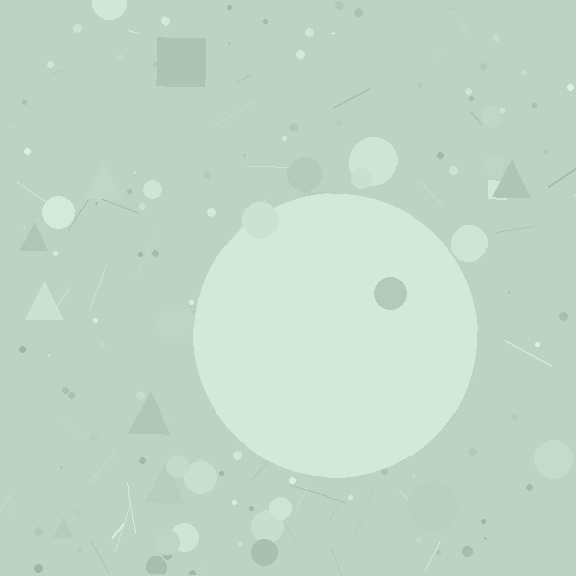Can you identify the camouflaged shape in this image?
The camouflaged shape is a circle.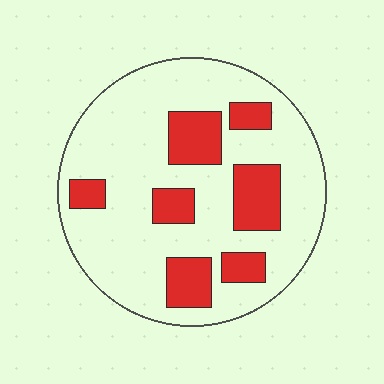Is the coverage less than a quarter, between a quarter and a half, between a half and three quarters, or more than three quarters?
Less than a quarter.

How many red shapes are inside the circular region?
7.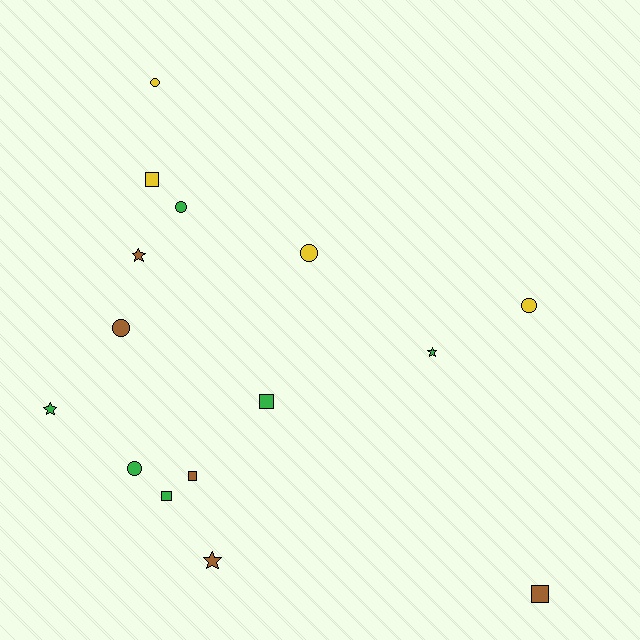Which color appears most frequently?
Green, with 6 objects.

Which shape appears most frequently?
Circle, with 6 objects.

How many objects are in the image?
There are 15 objects.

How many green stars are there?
There are 2 green stars.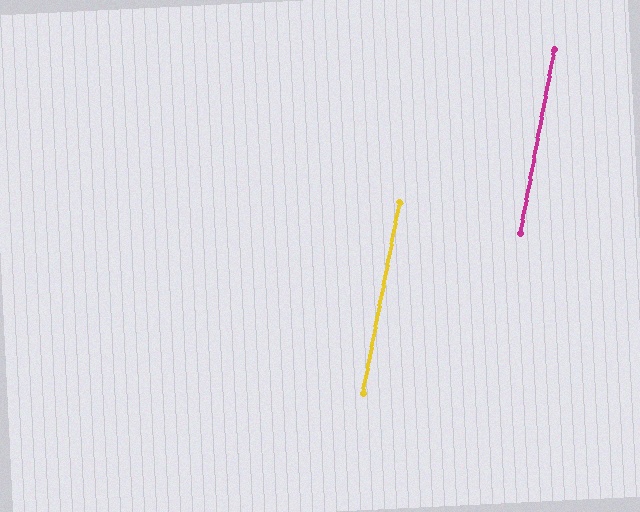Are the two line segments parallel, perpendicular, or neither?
Parallel — their directions differ by only 0.5°.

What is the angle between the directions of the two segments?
Approximately 0 degrees.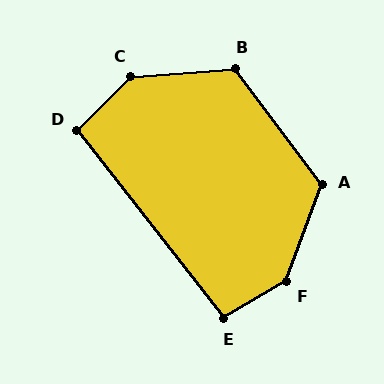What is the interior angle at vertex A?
Approximately 123 degrees (obtuse).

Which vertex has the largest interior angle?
F, at approximately 140 degrees.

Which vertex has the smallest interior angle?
D, at approximately 97 degrees.